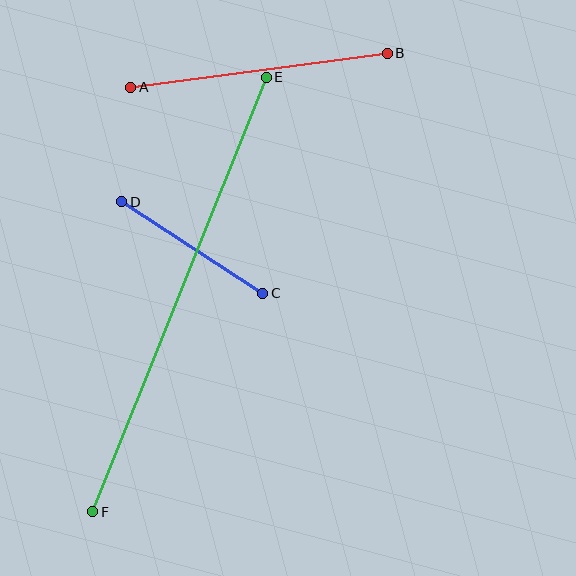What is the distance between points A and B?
The distance is approximately 259 pixels.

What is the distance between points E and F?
The distance is approximately 468 pixels.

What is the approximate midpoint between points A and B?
The midpoint is at approximately (259, 70) pixels.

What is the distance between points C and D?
The distance is approximately 168 pixels.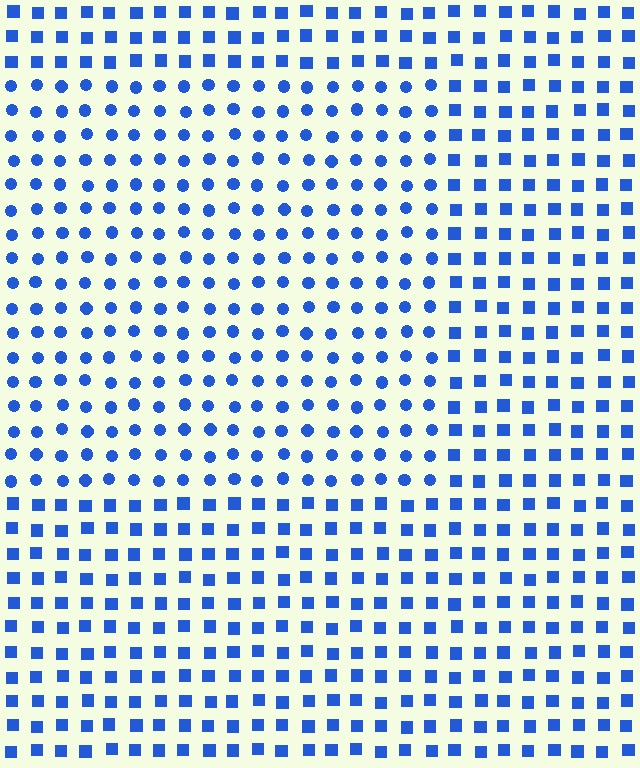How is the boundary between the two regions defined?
The boundary is defined by a change in element shape: circles inside vs. squares outside. All elements share the same color and spacing.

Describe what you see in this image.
The image is filled with small blue elements arranged in a uniform grid. A rectangle-shaped region contains circles, while the surrounding area contains squares. The boundary is defined purely by the change in element shape.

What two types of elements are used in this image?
The image uses circles inside the rectangle region and squares outside it.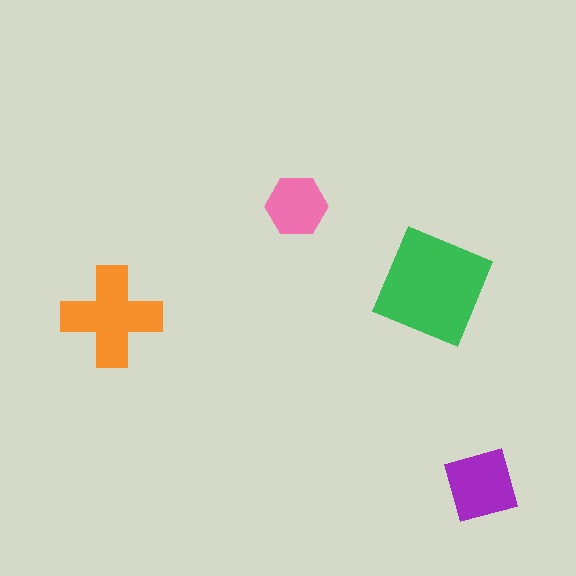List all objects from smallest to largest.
The pink hexagon, the purple diamond, the orange cross, the green square.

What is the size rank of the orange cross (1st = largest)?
2nd.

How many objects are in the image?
There are 4 objects in the image.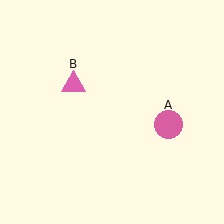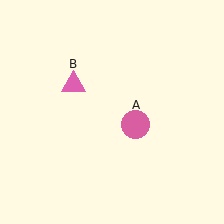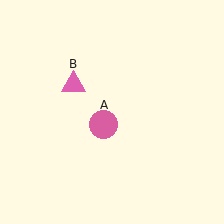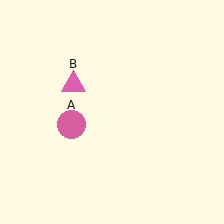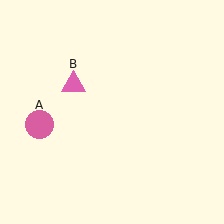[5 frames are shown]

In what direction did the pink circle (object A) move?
The pink circle (object A) moved left.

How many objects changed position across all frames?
1 object changed position: pink circle (object A).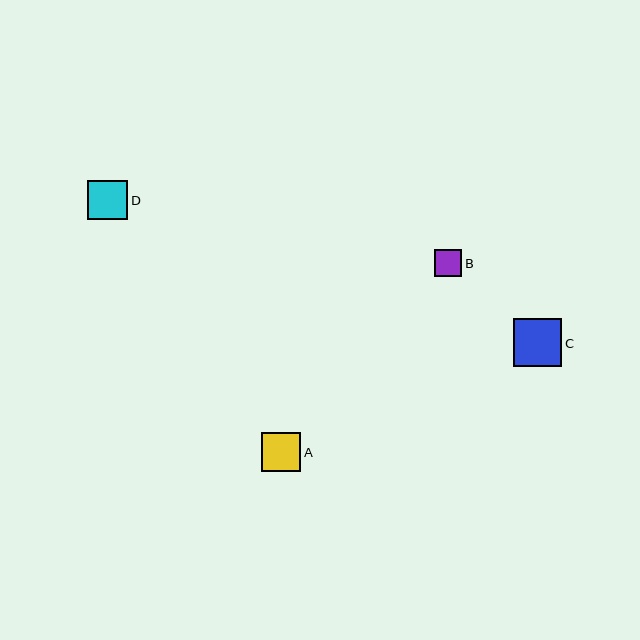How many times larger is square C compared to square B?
Square C is approximately 1.8 times the size of square B.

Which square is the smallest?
Square B is the smallest with a size of approximately 27 pixels.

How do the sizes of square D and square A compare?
Square D and square A are approximately the same size.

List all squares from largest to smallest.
From largest to smallest: C, D, A, B.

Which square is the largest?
Square C is the largest with a size of approximately 48 pixels.